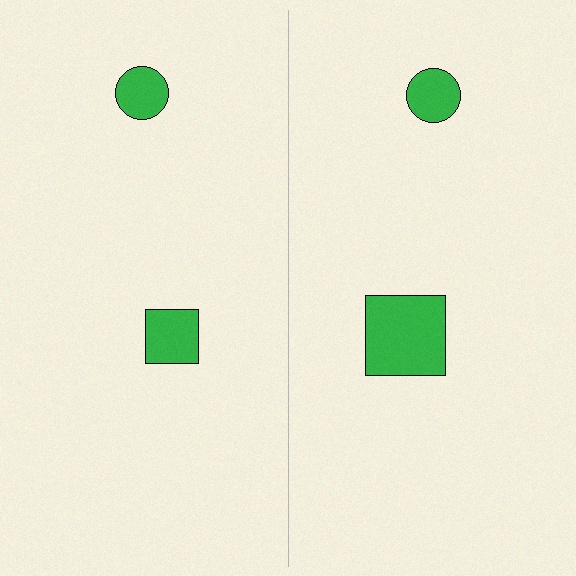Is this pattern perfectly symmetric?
No, the pattern is not perfectly symmetric. The green square on the right side has a different size than its mirror counterpart.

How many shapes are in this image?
There are 4 shapes in this image.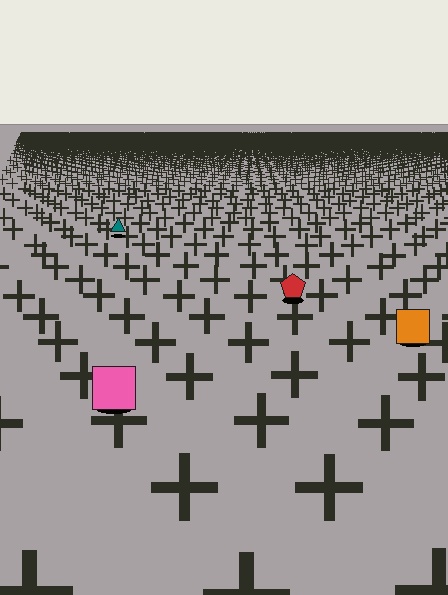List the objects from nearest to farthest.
From nearest to farthest: the pink square, the orange square, the red pentagon, the teal triangle.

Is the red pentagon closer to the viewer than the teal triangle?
Yes. The red pentagon is closer — you can tell from the texture gradient: the ground texture is coarser near it.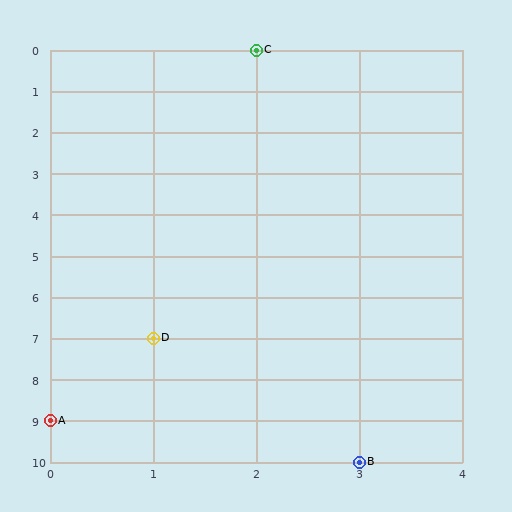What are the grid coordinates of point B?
Point B is at grid coordinates (3, 10).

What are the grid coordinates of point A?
Point A is at grid coordinates (0, 9).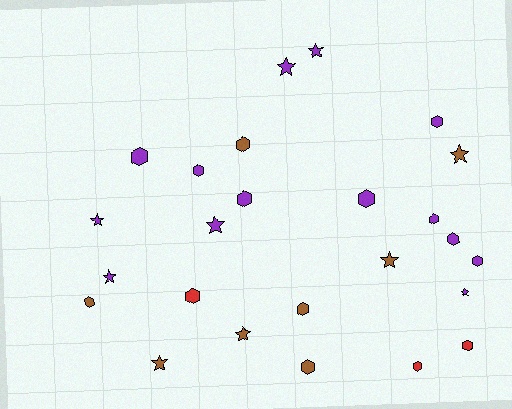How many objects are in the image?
There are 25 objects.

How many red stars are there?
There are no red stars.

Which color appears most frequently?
Purple, with 14 objects.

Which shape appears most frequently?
Hexagon, with 15 objects.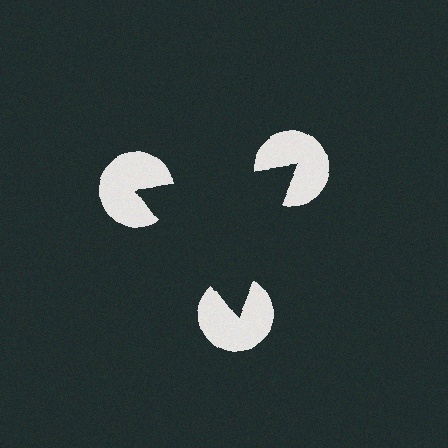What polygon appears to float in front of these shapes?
An illusory triangle — its edges are inferred from the aligned wedge cuts in the pac-man discs, not physically drawn.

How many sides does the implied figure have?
3 sides.